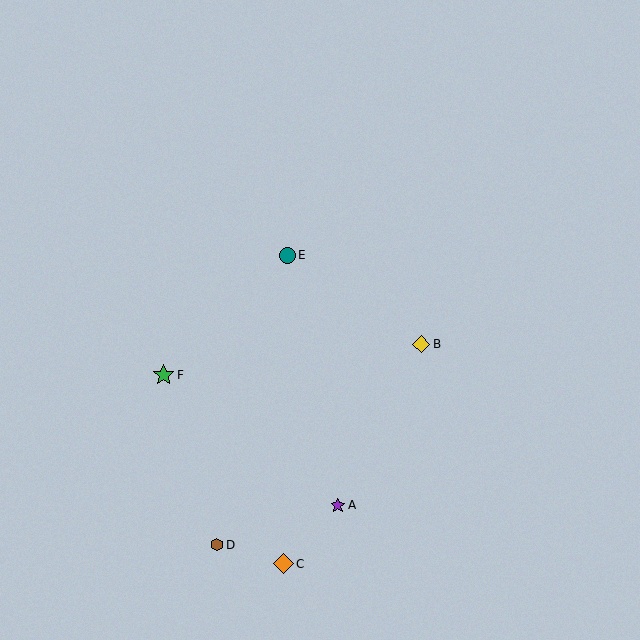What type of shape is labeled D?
Shape D is a brown hexagon.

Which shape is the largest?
The green star (labeled F) is the largest.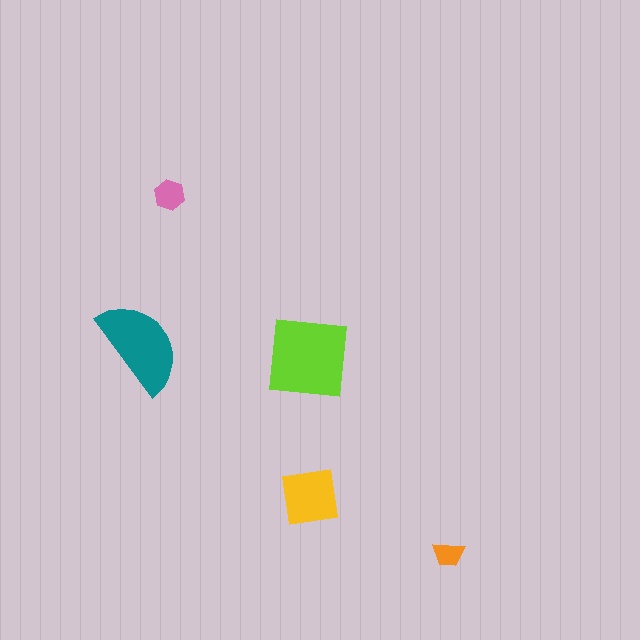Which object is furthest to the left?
The teal semicircle is leftmost.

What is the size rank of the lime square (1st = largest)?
1st.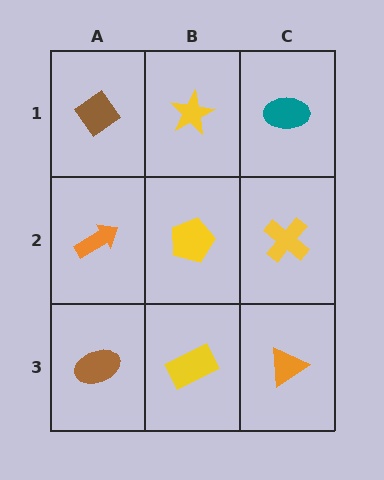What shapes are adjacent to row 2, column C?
A teal ellipse (row 1, column C), an orange triangle (row 3, column C), a yellow pentagon (row 2, column B).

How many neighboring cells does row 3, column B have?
3.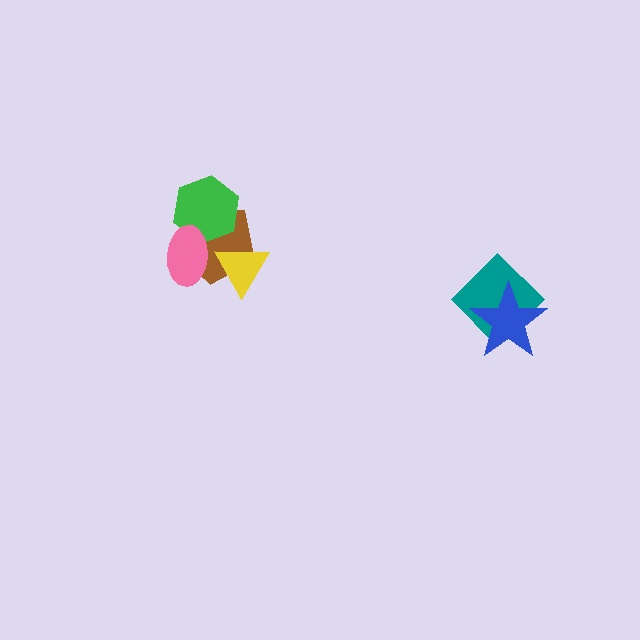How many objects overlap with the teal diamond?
1 object overlaps with the teal diamond.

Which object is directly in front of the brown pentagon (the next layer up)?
The green hexagon is directly in front of the brown pentagon.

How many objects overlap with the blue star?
1 object overlaps with the blue star.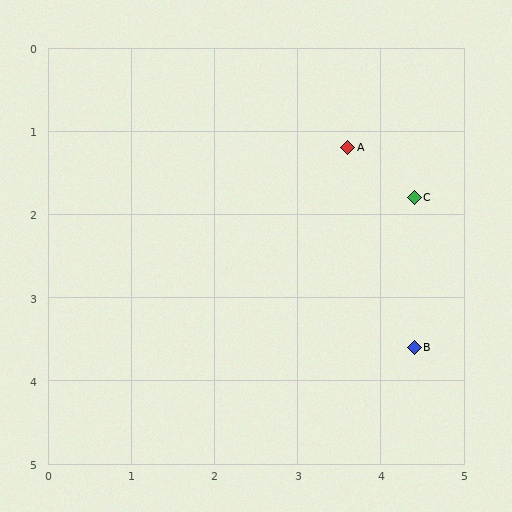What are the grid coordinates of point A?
Point A is at approximately (3.6, 1.2).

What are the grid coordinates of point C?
Point C is at approximately (4.4, 1.8).